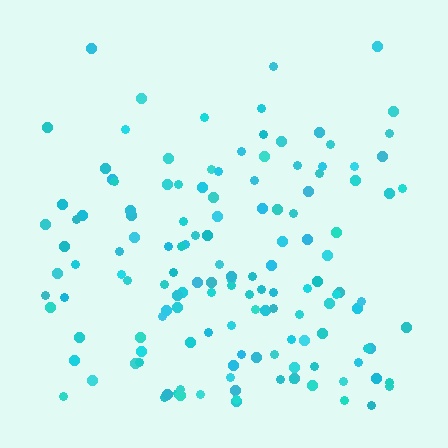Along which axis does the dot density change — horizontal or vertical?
Vertical.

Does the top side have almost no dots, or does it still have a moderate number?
Still a moderate number, just noticeably fewer than the bottom.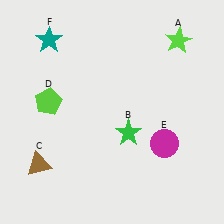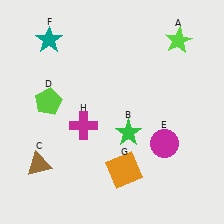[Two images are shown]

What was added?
An orange square (G), a magenta cross (H) were added in Image 2.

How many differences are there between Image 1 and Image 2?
There are 2 differences between the two images.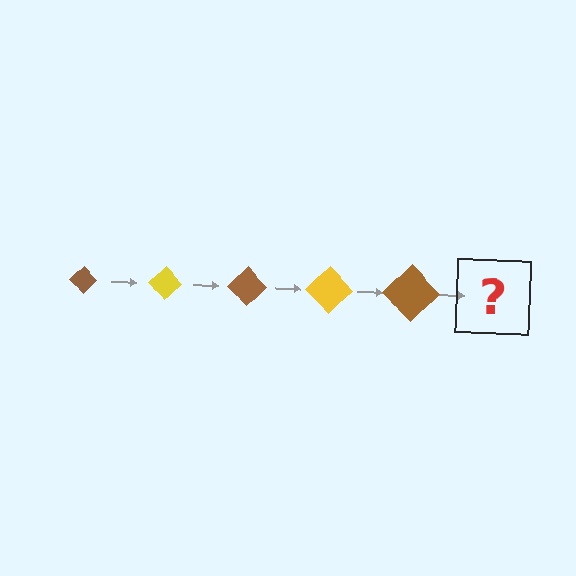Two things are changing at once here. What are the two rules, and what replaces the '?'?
The two rules are that the diamond grows larger each step and the color cycles through brown and yellow. The '?' should be a yellow diamond, larger than the previous one.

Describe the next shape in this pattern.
It should be a yellow diamond, larger than the previous one.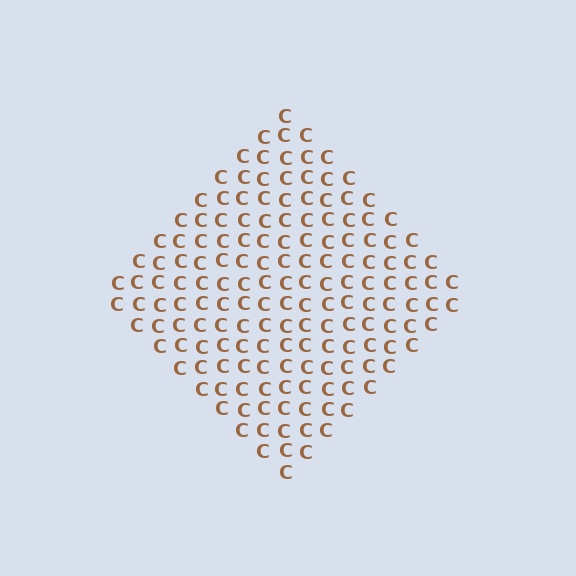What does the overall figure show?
The overall figure shows a diamond.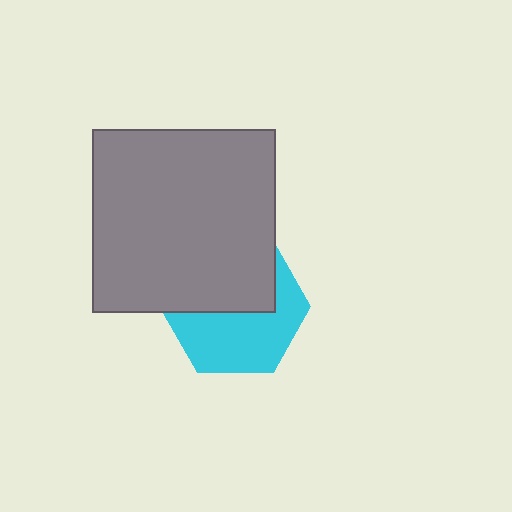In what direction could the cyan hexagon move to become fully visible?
The cyan hexagon could move down. That would shift it out from behind the gray square entirely.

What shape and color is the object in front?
The object in front is a gray square.